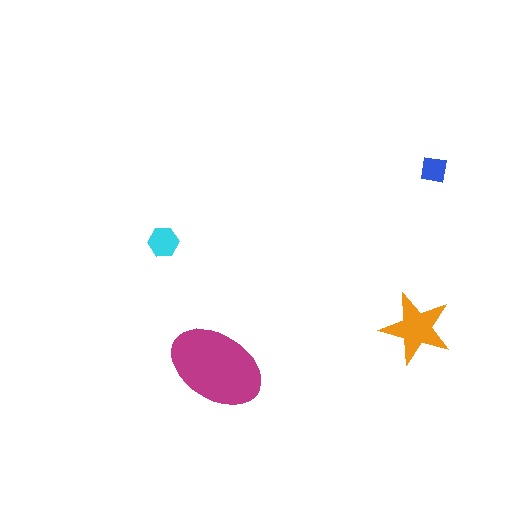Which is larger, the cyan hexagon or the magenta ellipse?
The magenta ellipse.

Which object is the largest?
The magenta ellipse.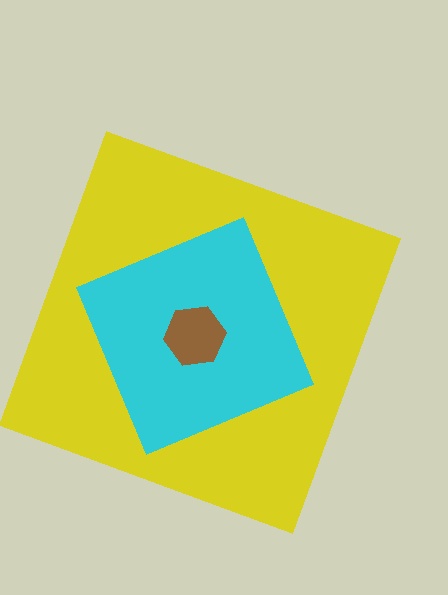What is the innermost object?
The brown hexagon.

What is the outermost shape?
The yellow square.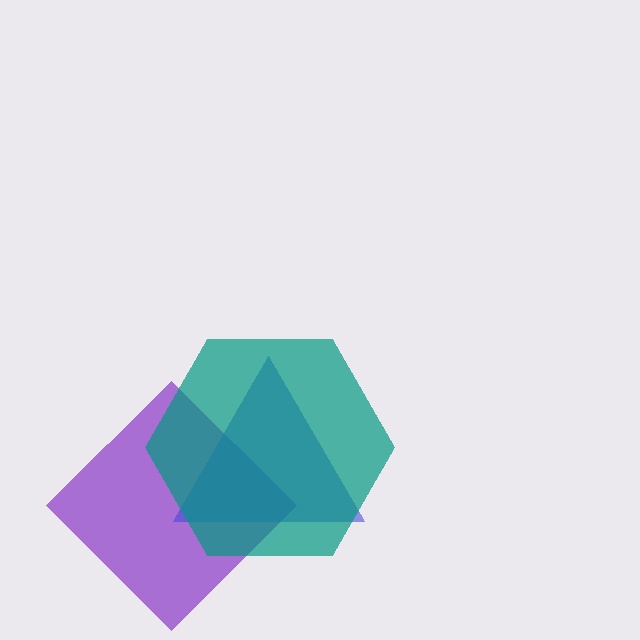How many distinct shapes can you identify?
There are 3 distinct shapes: a purple diamond, a blue triangle, a teal hexagon.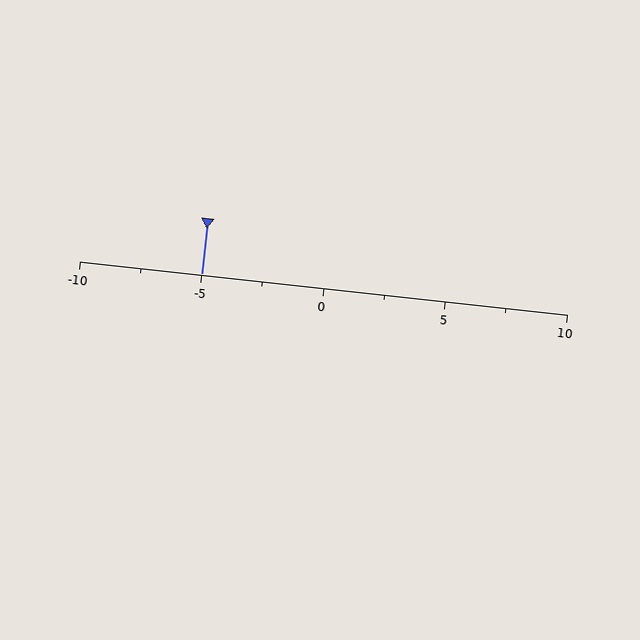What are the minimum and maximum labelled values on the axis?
The axis runs from -10 to 10.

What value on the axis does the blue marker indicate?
The marker indicates approximately -5.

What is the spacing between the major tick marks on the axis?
The major ticks are spaced 5 apart.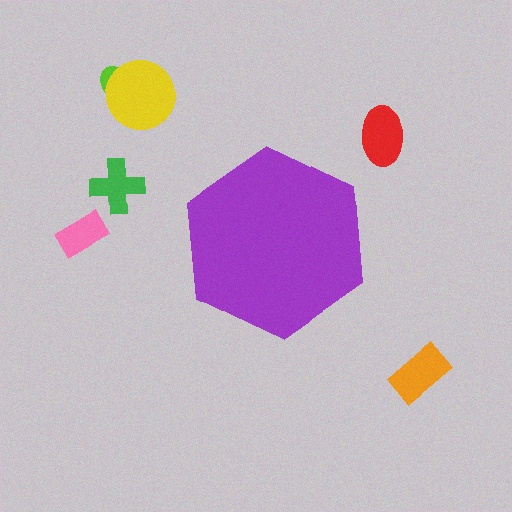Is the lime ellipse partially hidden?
No, the lime ellipse is fully visible.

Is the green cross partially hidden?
No, the green cross is fully visible.